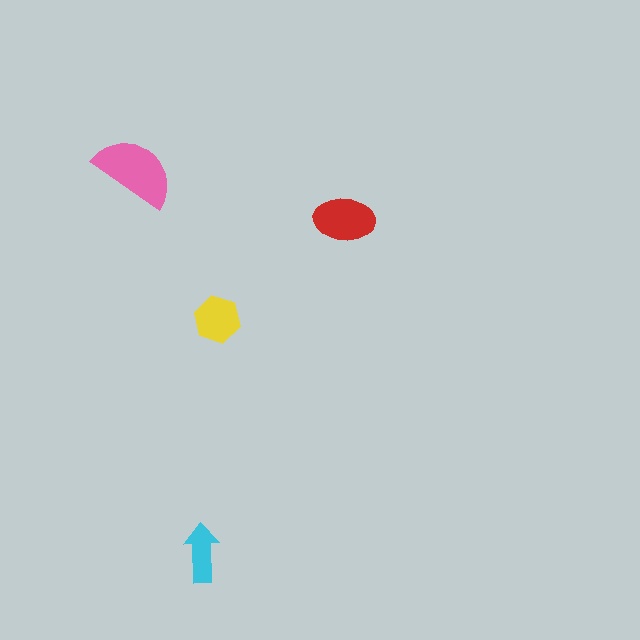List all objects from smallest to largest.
The cyan arrow, the yellow hexagon, the red ellipse, the pink semicircle.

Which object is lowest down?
The cyan arrow is bottommost.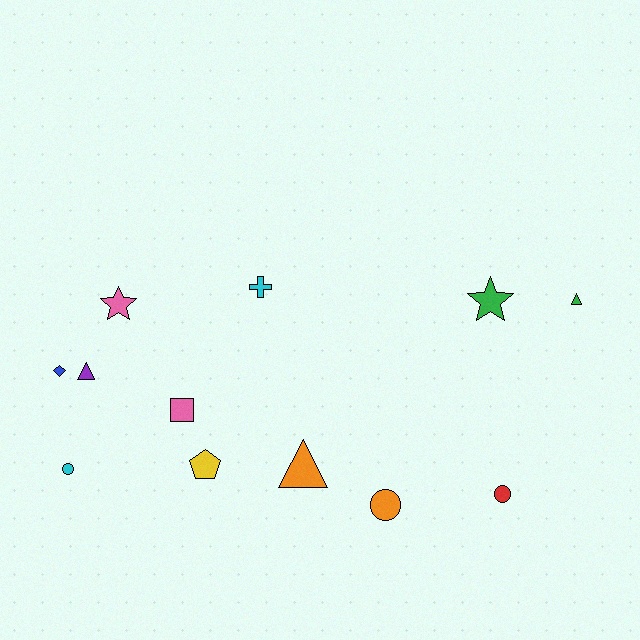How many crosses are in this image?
There is 1 cross.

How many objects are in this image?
There are 12 objects.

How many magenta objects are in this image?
There are no magenta objects.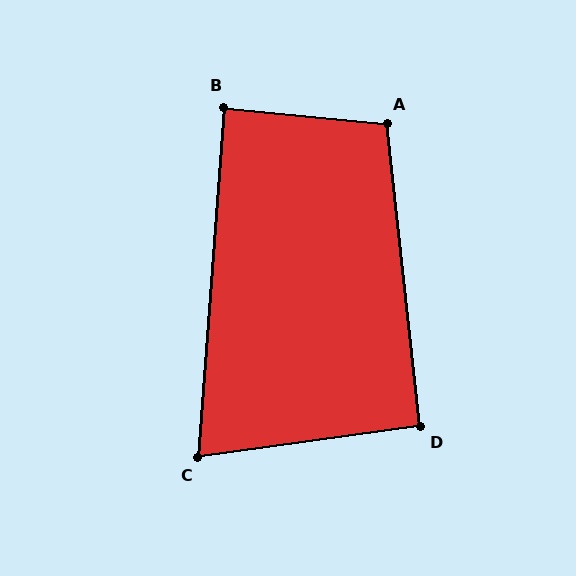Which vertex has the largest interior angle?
A, at approximately 102 degrees.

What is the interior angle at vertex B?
Approximately 88 degrees (approximately right).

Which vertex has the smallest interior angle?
C, at approximately 78 degrees.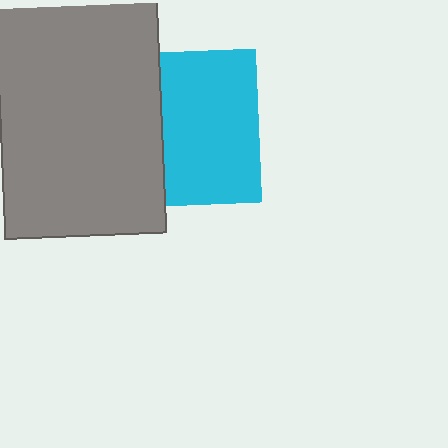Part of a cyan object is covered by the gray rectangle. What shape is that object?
It is a square.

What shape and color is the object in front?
The object in front is a gray rectangle.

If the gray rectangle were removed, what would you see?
You would see the complete cyan square.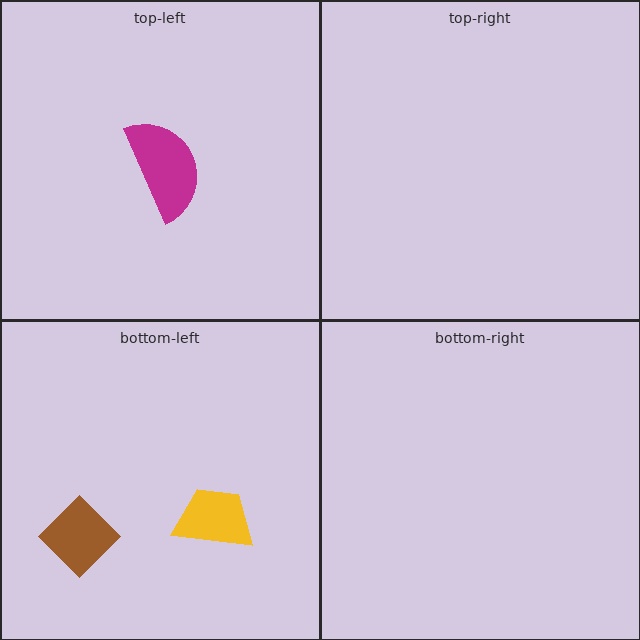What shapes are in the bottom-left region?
The yellow trapezoid, the brown diamond.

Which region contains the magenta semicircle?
The top-left region.